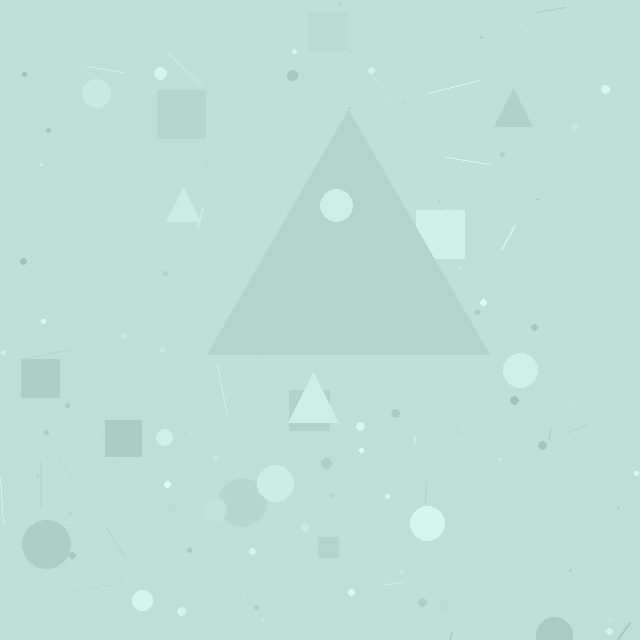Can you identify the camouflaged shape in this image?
The camouflaged shape is a triangle.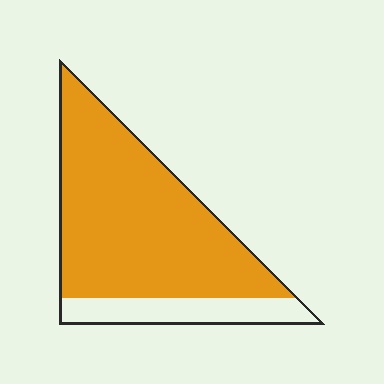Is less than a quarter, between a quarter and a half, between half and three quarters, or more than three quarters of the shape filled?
More than three quarters.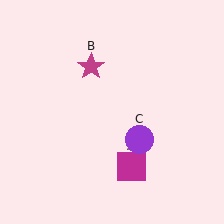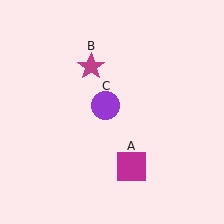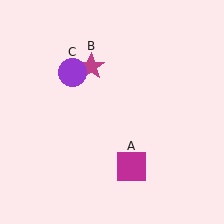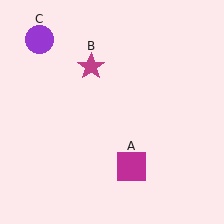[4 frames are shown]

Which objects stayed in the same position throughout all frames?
Magenta square (object A) and magenta star (object B) remained stationary.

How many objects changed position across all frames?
1 object changed position: purple circle (object C).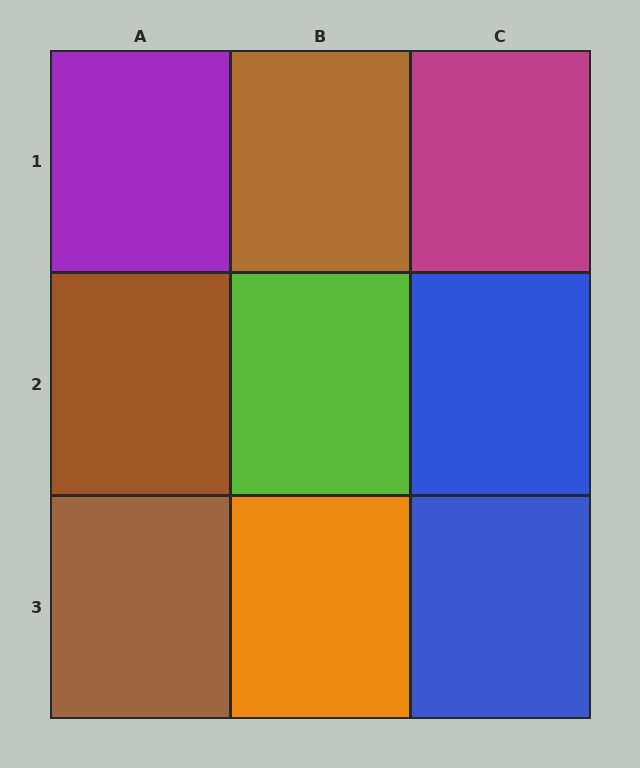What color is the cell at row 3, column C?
Blue.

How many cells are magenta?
1 cell is magenta.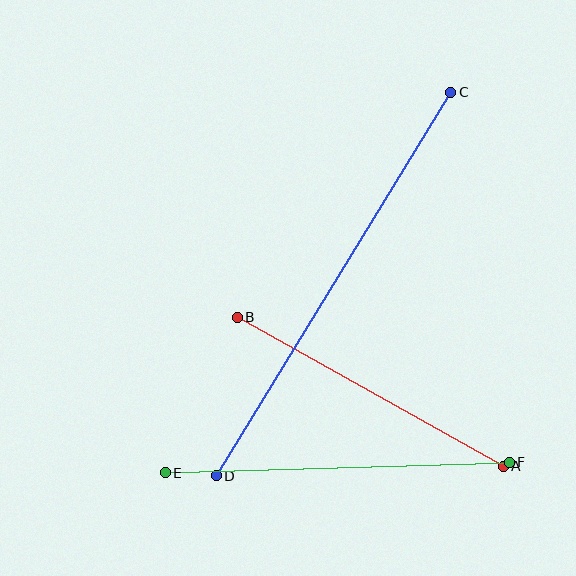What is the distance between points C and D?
The distance is approximately 449 pixels.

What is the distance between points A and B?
The distance is approximately 305 pixels.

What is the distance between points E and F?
The distance is approximately 344 pixels.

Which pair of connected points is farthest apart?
Points C and D are farthest apart.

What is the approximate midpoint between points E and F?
The midpoint is at approximately (337, 467) pixels.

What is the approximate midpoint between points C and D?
The midpoint is at approximately (334, 284) pixels.